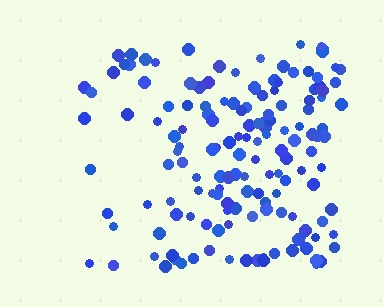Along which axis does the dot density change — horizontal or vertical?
Horizontal.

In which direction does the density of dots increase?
From left to right, with the right side densest.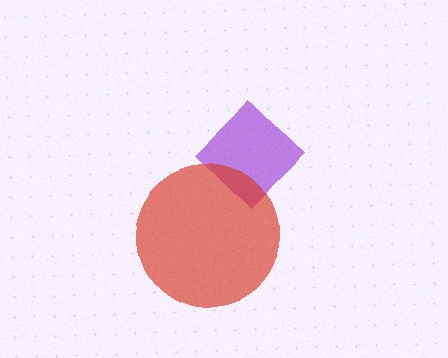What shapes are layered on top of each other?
The layered shapes are: a purple diamond, a red circle.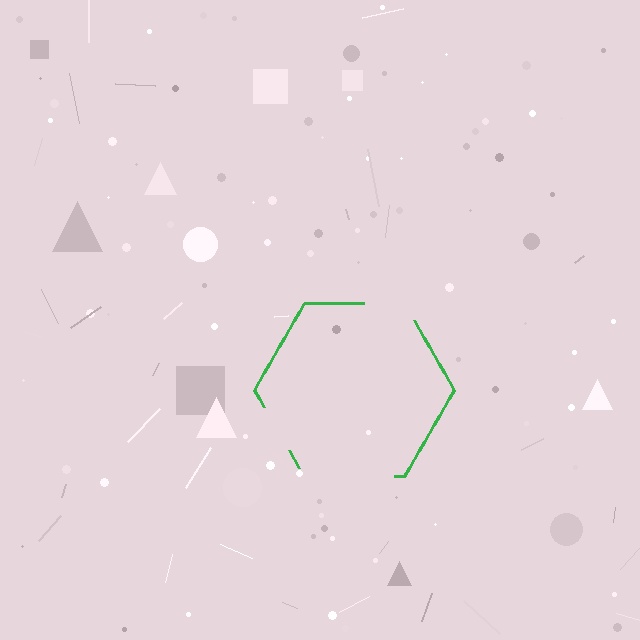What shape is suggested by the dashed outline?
The dashed outline suggests a hexagon.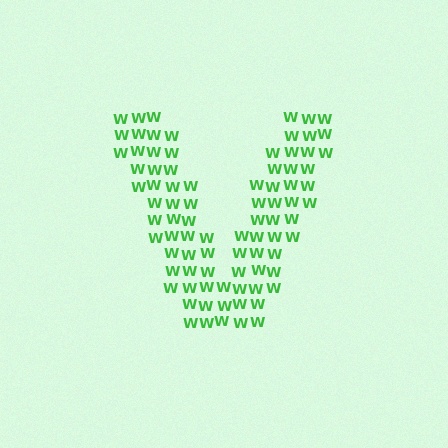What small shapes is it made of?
It is made of small letter W's.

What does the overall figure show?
The overall figure shows the letter V.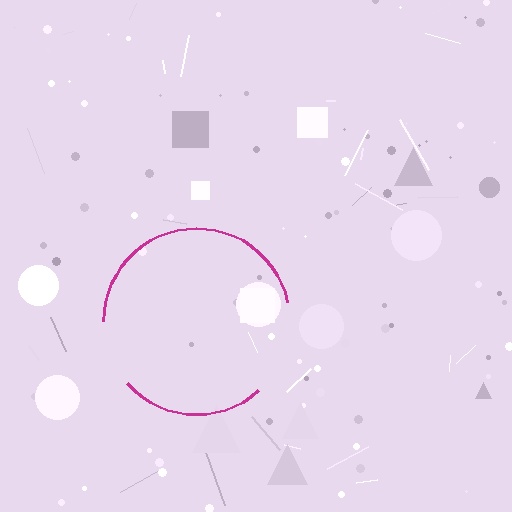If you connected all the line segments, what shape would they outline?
They would outline a circle.